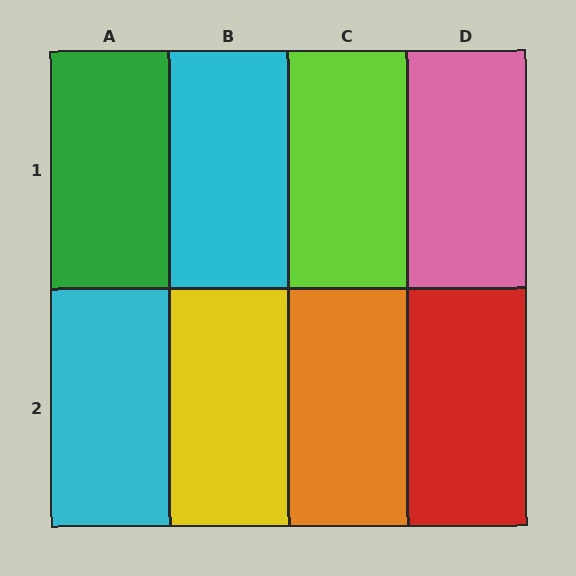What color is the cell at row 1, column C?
Lime.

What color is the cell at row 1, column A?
Green.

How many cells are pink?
1 cell is pink.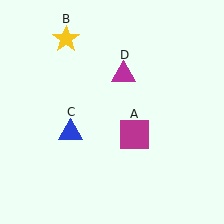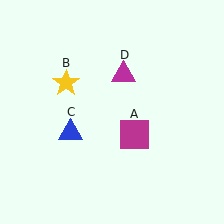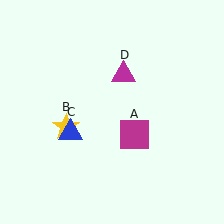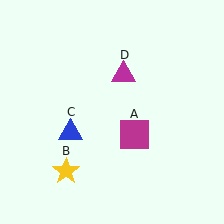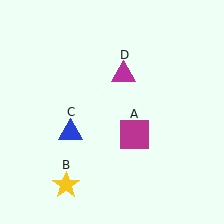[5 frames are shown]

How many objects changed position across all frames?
1 object changed position: yellow star (object B).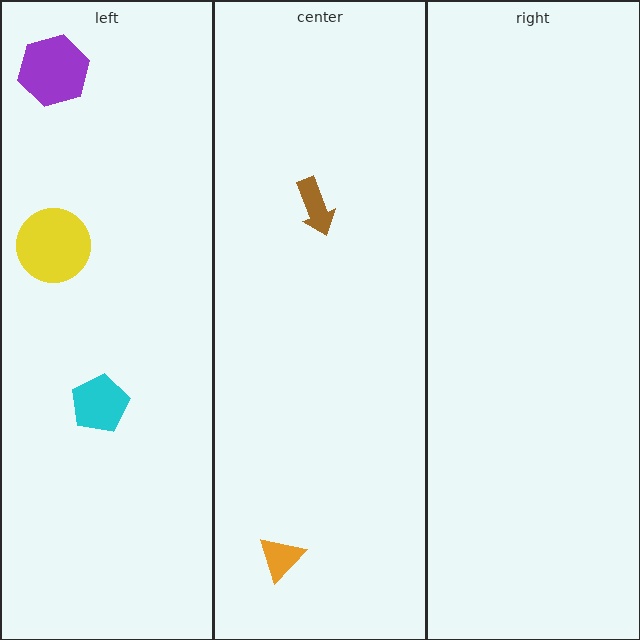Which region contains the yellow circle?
The left region.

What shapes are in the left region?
The yellow circle, the purple hexagon, the cyan pentagon.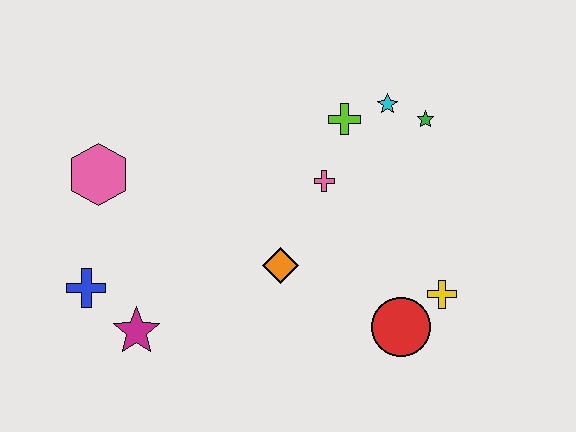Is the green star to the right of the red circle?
Yes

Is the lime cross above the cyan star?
No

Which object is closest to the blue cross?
The magenta star is closest to the blue cross.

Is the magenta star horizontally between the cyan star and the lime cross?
No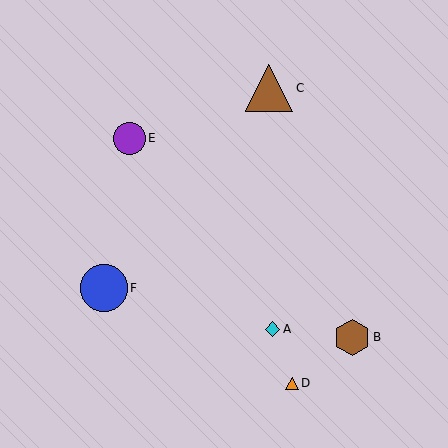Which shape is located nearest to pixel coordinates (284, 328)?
The cyan diamond (labeled A) at (273, 329) is nearest to that location.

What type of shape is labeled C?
Shape C is a brown triangle.